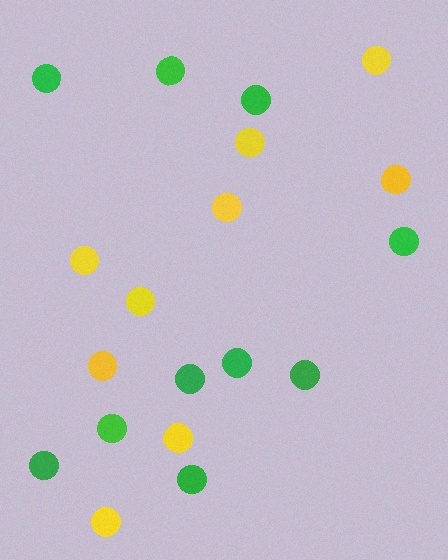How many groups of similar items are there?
There are 2 groups: one group of yellow circles (9) and one group of green circles (10).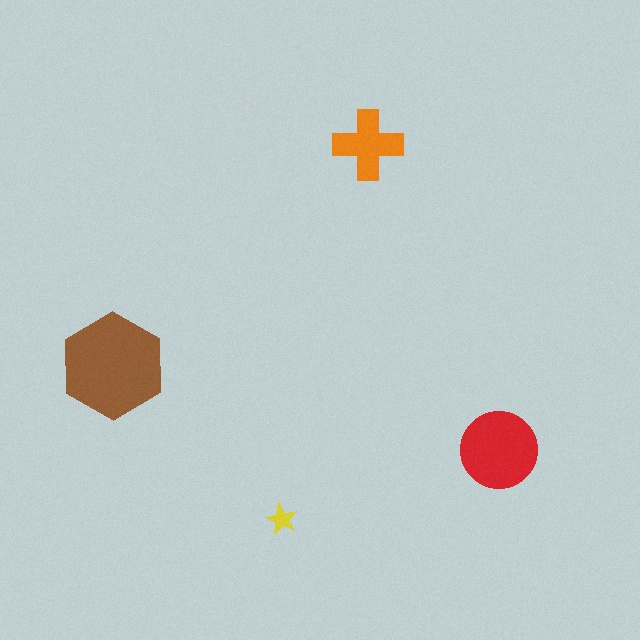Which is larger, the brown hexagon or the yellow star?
The brown hexagon.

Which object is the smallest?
The yellow star.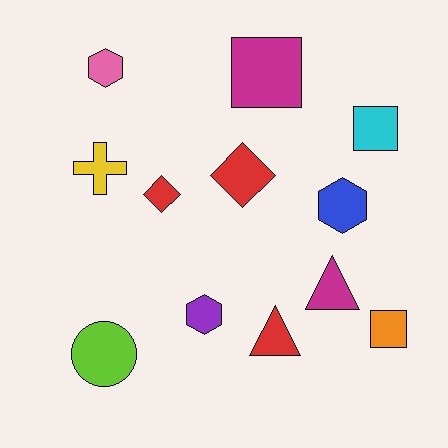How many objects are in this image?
There are 12 objects.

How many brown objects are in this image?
There are no brown objects.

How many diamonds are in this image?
There are 2 diamonds.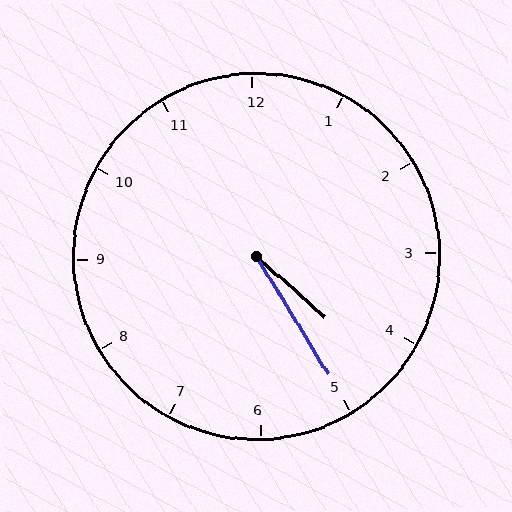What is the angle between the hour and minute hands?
Approximately 18 degrees.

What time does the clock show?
4:25.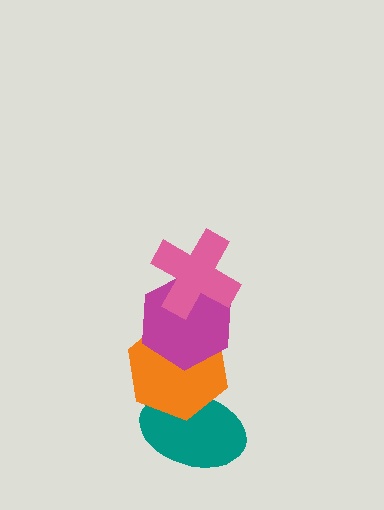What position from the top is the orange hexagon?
The orange hexagon is 3rd from the top.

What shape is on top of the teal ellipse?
The orange hexagon is on top of the teal ellipse.